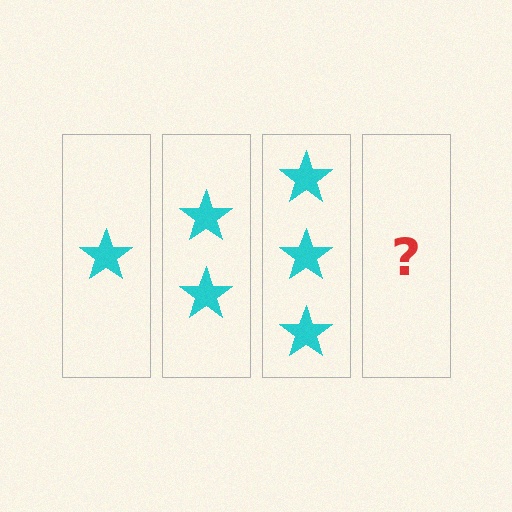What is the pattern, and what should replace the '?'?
The pattern is that each step adds one more star. The '?' should be 4 stars.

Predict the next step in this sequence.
The next step is 4 stars.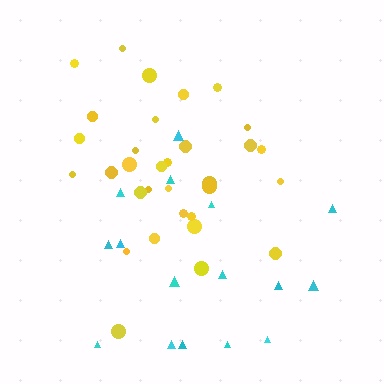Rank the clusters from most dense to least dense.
yellow, cyan.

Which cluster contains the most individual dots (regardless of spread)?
Yellow (32).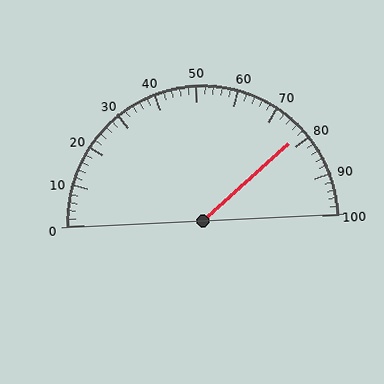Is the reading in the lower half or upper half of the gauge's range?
The reading is in the upper half of the range (0 to 100).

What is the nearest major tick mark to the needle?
The nearest major tick mark is 80.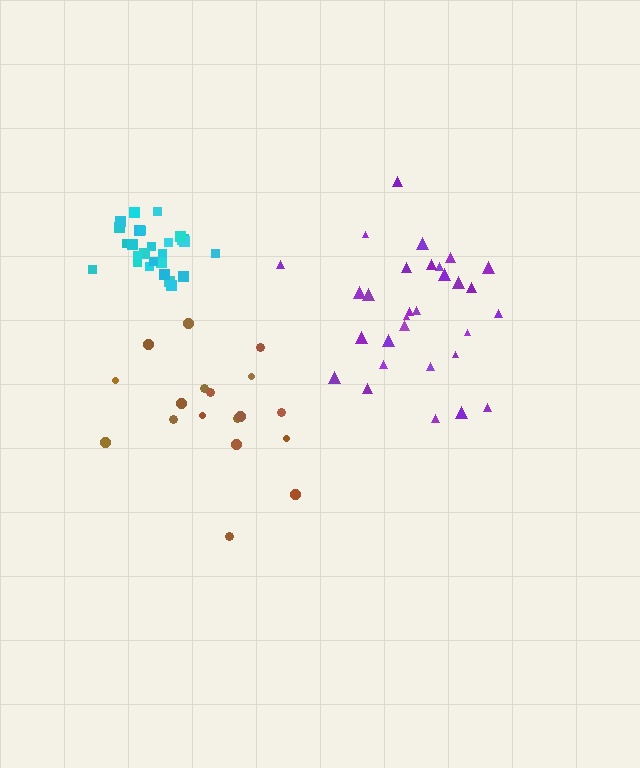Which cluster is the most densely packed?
Cyan.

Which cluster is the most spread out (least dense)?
Brown.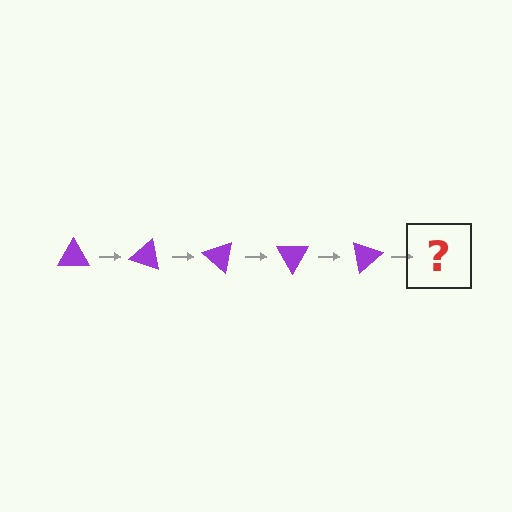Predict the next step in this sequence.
The next step is a purple triangle rotated 100 degrees.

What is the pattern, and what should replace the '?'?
The pattern is that the triangle rotates 20 degrees each step. The '?' should be a purple triangle rotated 100 degrees.